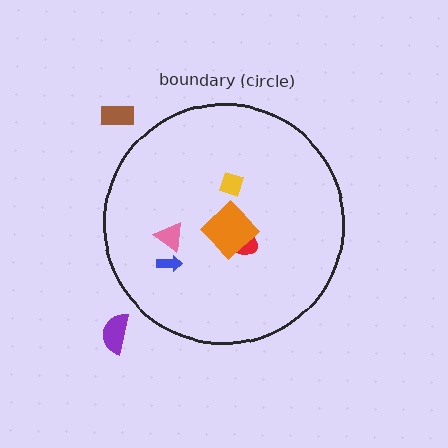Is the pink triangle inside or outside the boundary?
Inside.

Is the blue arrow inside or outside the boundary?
Inside.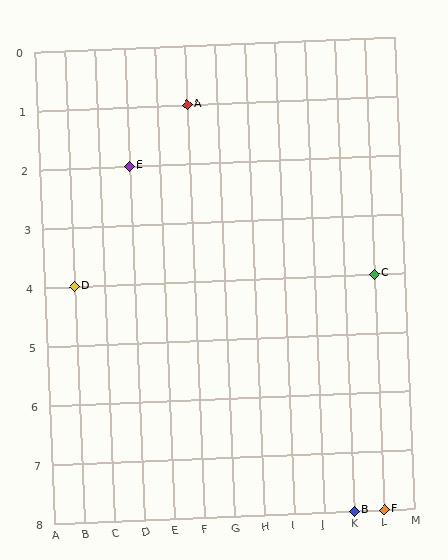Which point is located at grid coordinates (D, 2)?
Point E is at (D, 2).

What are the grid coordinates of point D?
Point D is at grid coordinates (B, 4).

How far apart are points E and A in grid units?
Points E and A are 2 columns and 1 row apart (about 2.2 grid units diagonally).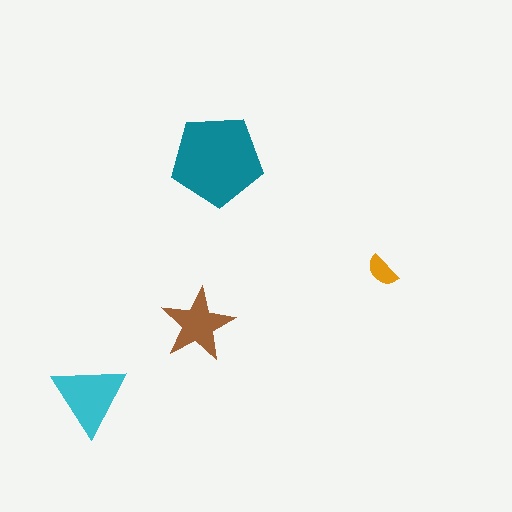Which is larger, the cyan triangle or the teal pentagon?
The teal pentagon.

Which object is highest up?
The teal pentagon is topmost.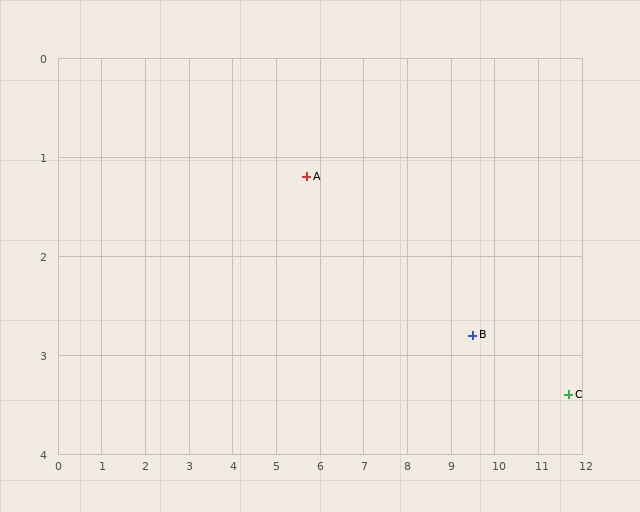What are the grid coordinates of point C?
Point C is at approximately (11.7, 3.4).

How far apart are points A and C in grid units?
Points A and C are about 6.4 grid units apart.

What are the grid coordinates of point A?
Point A is at approximately (5.7, 1.2).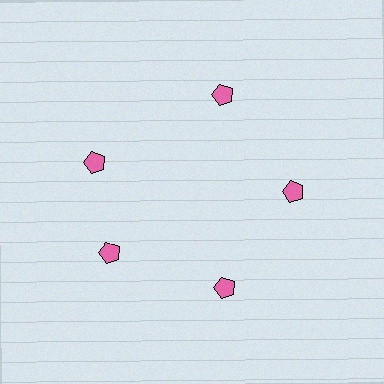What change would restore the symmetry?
The symmetry would be restored by rotating it back into even spacing with its neighbors so that all 5 pentagons sit at equal angles and equal distance from the center.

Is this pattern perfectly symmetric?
No. The 5 pink pentagons are arranged in a ring, but one element near the 10 o'clock position is rotated out of alignment along the ring, breaking the 5-fold rotational symmetry.